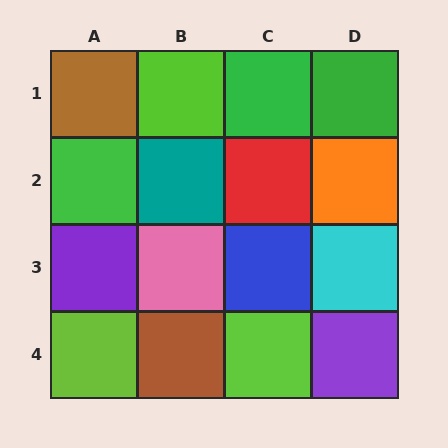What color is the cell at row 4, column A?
Lime.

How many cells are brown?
2 cells are brown.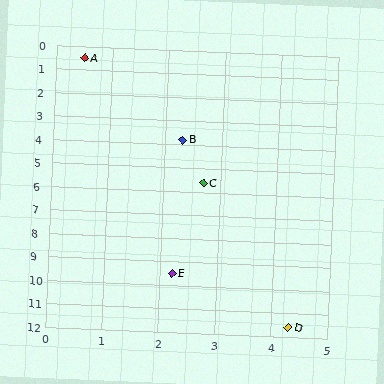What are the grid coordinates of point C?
Point C is at approximately (2.7, 5.6).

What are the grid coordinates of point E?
Point E is at approximately (2.2, 9.5).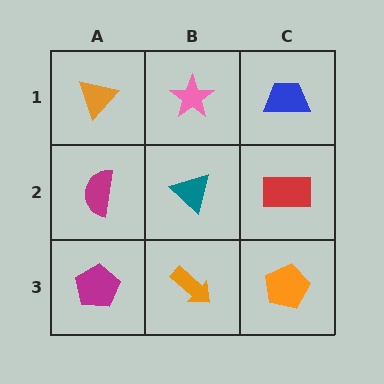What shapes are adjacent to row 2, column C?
A blue trapezoid (row 1, column C), an orange pentagon (row 3, column C), a teal triangle (row 2, column B).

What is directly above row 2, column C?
A blue trapezoid.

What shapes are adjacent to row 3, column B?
A teal triangle (row 2, column B), a magenta pentagon (row 3, column A), an orange pentagon (row 3, column C).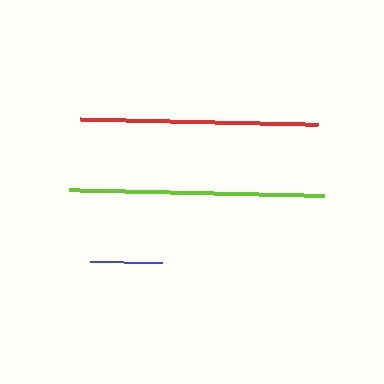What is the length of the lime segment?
The lime segment is approximately 255 pixels long.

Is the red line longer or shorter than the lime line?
The lime line is longer than the red line.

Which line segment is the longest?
The lime line is the longest at approximately 255 pixels.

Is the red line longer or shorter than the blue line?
The red line is longer than the blue line.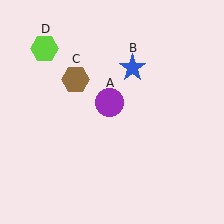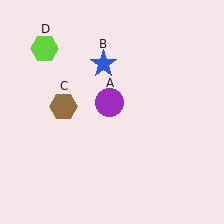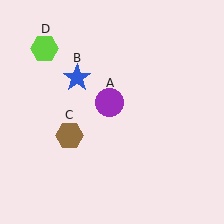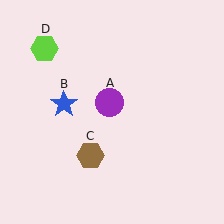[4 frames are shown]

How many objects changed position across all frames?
2 objects changed position: blue star (object B), brown hexagon (object C).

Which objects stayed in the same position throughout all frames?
Purple circle (object A) and lime hexagon (object D) remained stationary.